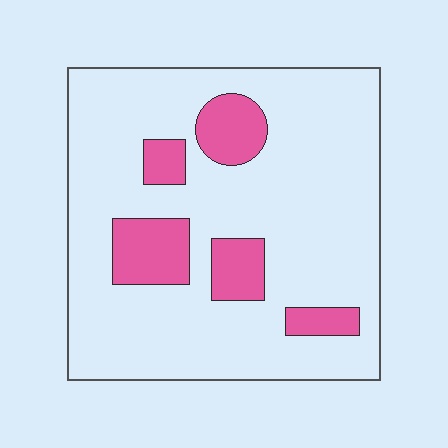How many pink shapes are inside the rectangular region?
5.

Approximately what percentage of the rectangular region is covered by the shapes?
Approximately 15%.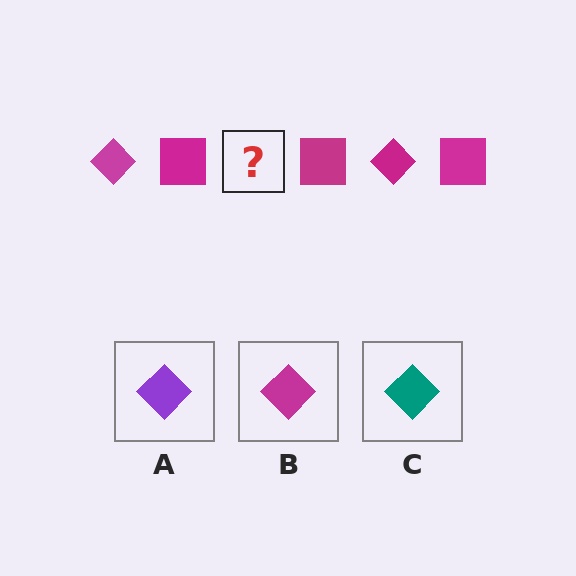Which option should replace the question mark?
Option B.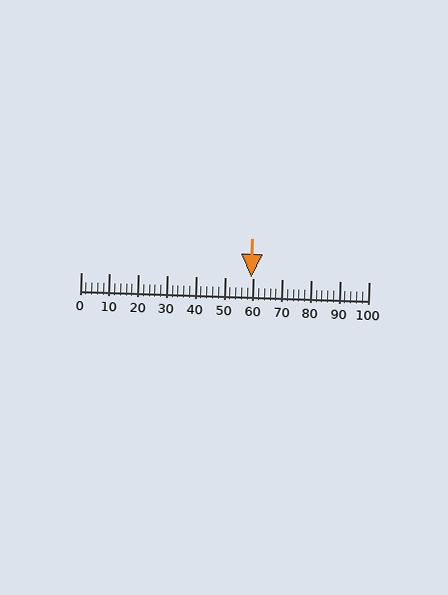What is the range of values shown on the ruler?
The ruler shows values from 0 to 100.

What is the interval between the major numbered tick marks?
The major tick marks are spaced 10 units apart.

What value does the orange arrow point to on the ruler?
The orange arrow points to approximately 59.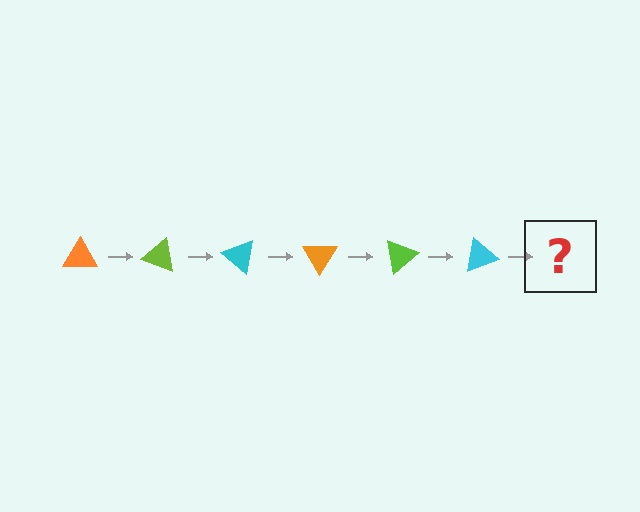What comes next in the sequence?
The next element should be an orange triangle, rotated 120 degrees from the start.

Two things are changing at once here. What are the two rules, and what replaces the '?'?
The two rules are that it rotates 20 degrees each step and the color cycles through orange, lime, and cyan. The '?' should be an orange triangle, rotated 120 degrees from the start.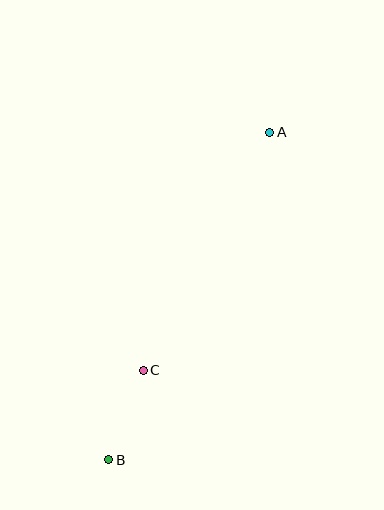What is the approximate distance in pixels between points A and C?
The distance between A and C is approximately 269 pixels.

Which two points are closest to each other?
Points B and C are closest to each other.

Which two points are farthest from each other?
Points A and B are farthest from each other.